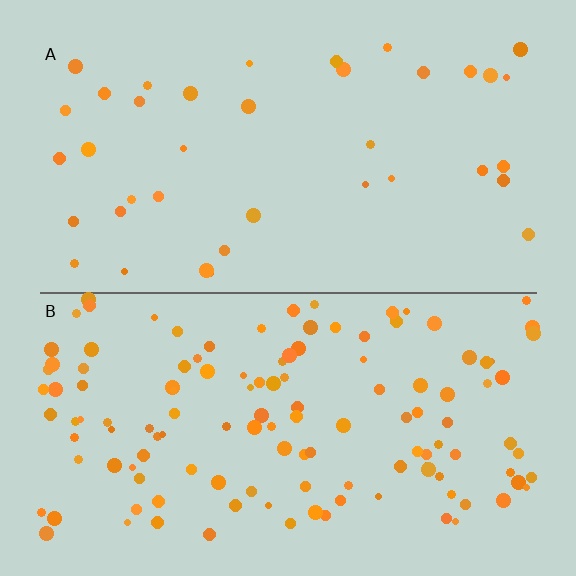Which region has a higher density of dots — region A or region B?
B (the bottom).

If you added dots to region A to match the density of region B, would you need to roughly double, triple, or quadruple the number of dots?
Approximately triple.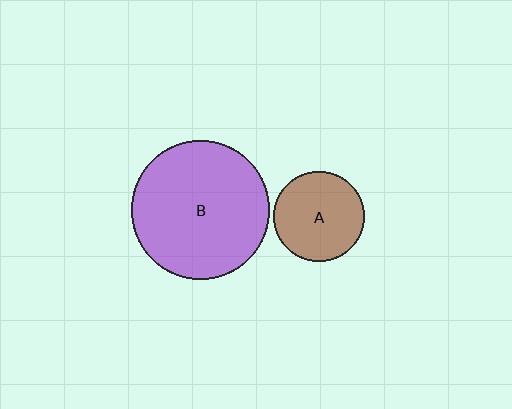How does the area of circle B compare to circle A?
Approximately 2.4 times.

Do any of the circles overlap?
No, none of the circles overlap.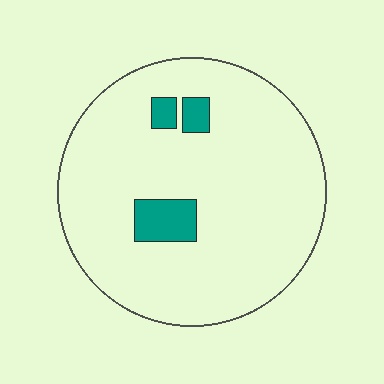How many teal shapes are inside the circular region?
3.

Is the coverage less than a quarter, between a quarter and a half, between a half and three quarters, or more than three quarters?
Less than a quarter.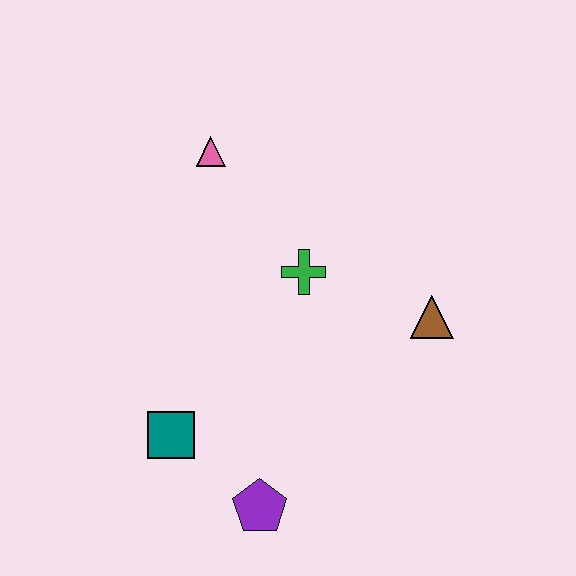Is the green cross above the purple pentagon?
Yes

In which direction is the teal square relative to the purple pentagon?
The teal square is to the left of the purple pentagon.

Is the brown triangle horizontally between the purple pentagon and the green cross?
No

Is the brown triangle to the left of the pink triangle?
No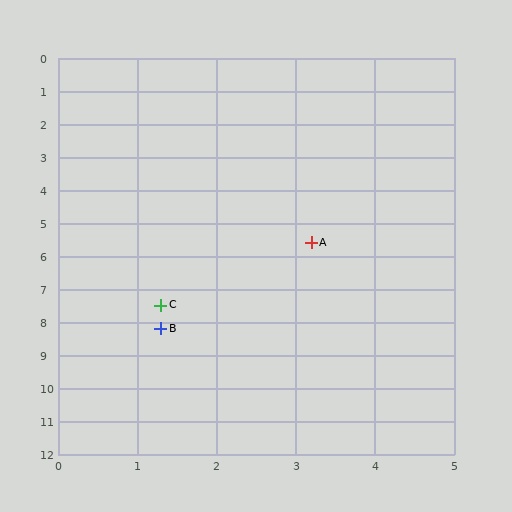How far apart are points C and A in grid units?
Points C and A are about 2.7 grid units apart.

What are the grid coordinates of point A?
Point A is at approximately (3.2, 5.6).